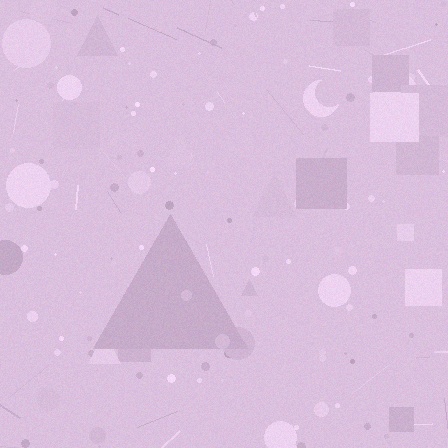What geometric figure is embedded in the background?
A triangle is embedded in the background.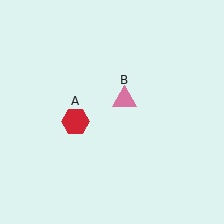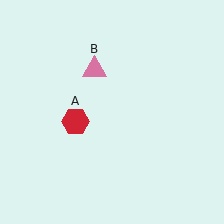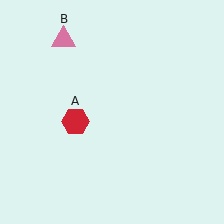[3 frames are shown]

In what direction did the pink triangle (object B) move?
The pink triangle (object B) moved up and to the left.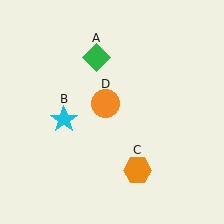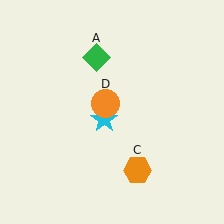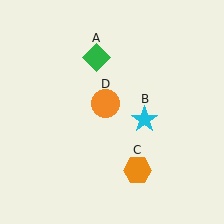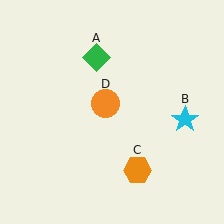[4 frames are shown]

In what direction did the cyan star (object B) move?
The cyan star (object B) moved right.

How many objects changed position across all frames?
1 object changed position: cyan star (object B).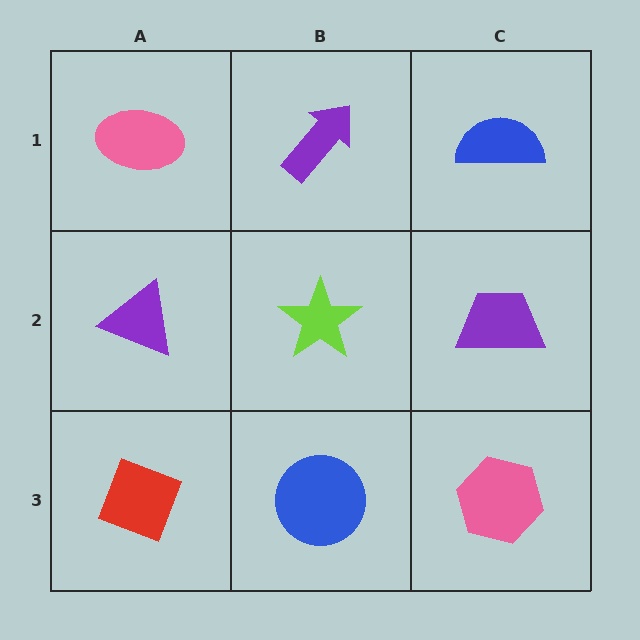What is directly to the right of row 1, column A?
A purple arrow.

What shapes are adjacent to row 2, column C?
A blue semicircle (row 1, column C), a pink hexagon (row 3, column C), a lime star (row 2, column B).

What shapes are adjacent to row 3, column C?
A purple trapezoid (row 2, column C), a blue circle (row 3, column B).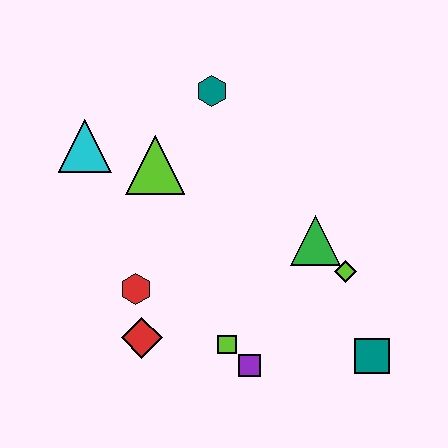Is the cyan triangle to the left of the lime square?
Yes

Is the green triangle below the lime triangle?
Yes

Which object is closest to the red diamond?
The red hexagon is closest to the red diamond.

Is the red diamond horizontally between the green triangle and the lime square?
No